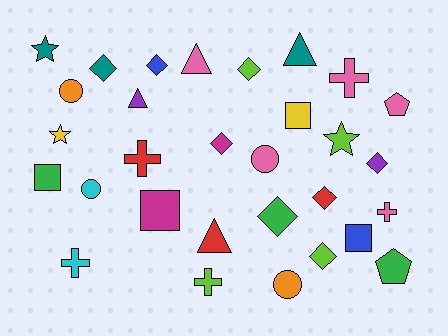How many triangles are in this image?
There are 4 triangles.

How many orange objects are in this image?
There are 2 orange objects.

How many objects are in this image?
There are 30 objects.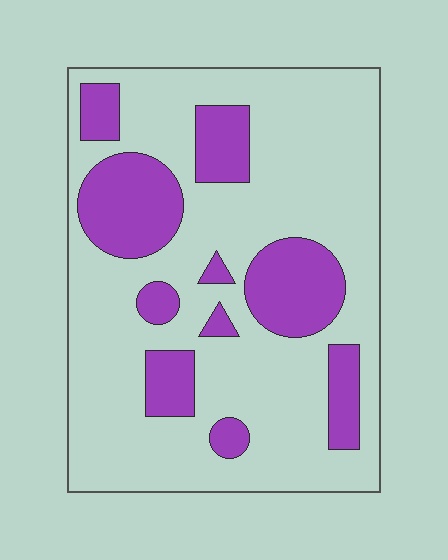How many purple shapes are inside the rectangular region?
10.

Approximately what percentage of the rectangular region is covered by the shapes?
Approximately 25%.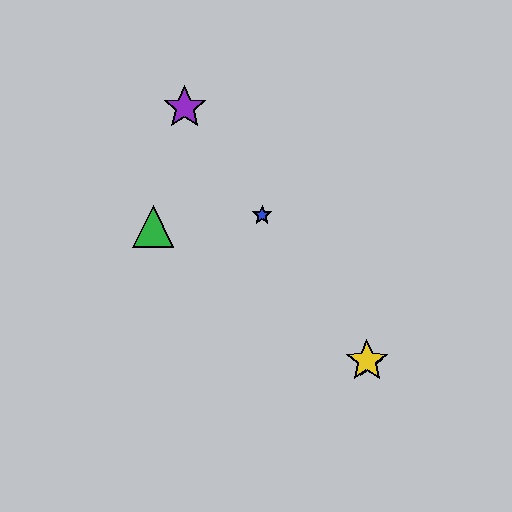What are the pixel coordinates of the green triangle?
The green triangle is at (153, 226).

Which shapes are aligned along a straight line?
The red star, the blue star, the yellow star, the purple star are aligned along a straight line.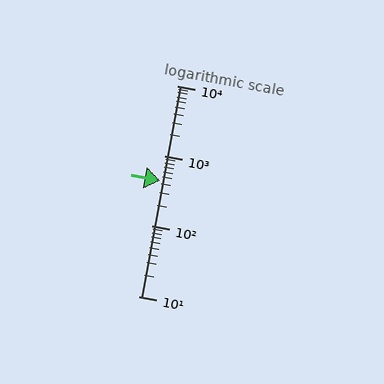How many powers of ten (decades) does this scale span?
The scale spans 3 decades, from 10 to 10000.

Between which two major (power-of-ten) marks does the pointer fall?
The pointer is between 100 and 1000.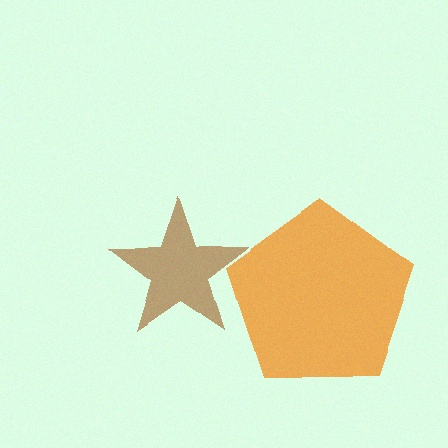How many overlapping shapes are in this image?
There are 2 overlapping shapes in the image.